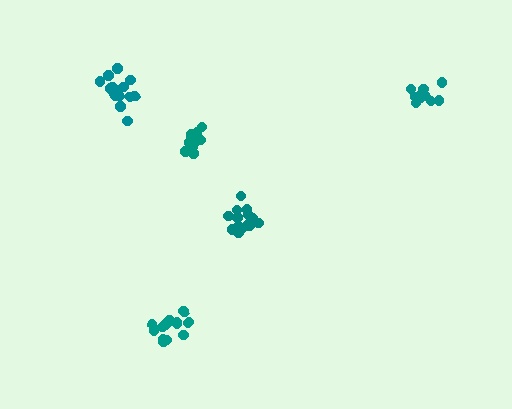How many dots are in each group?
Group 1: 14 dots, Group 2: 15 dots, Group 3: 13 dots, Group 4: 14 dots, Group 5: 10 dots (66 total).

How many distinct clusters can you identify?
There are 5 distinct clusters.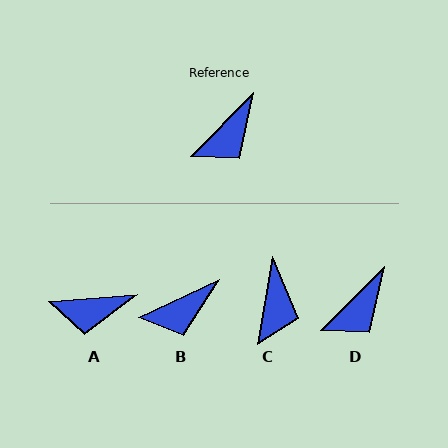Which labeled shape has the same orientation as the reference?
D.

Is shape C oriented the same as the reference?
No, it is off by about 35 degrees.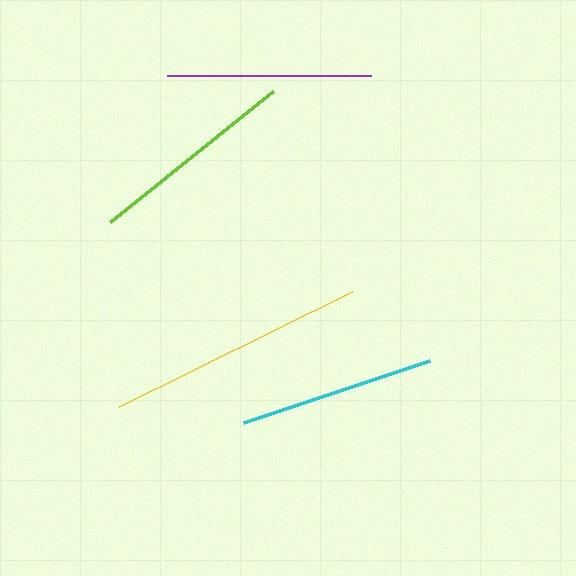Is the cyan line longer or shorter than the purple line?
The purple line is longer than the cyan line.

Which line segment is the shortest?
The cyan line is the shortest at approximately 196 pixels.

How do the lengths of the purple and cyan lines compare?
The purple and cyan lines are approximately the same length.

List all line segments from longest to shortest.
From longest to shortest: yellow, lime, purple, cyan.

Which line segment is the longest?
The yellow line is the longest at approximately 259 pixels.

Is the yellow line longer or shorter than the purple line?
The yellow line is longer than the purple line.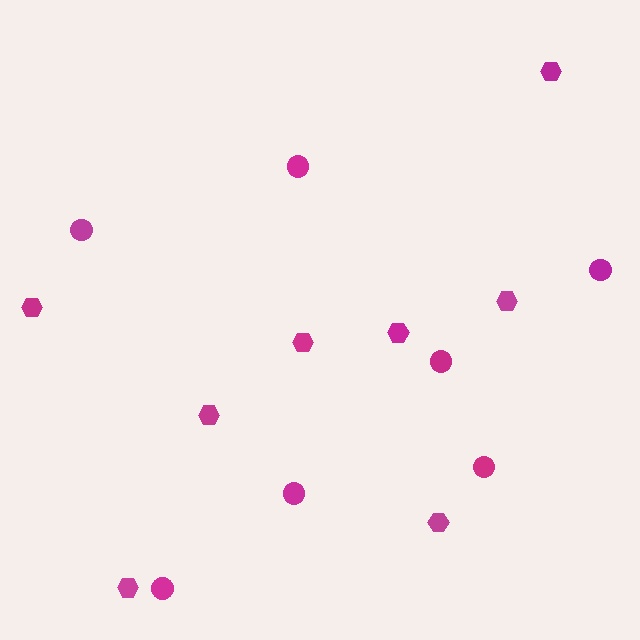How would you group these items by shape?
There are 2 groups: one group of hexagons (8) and one group of circles (7).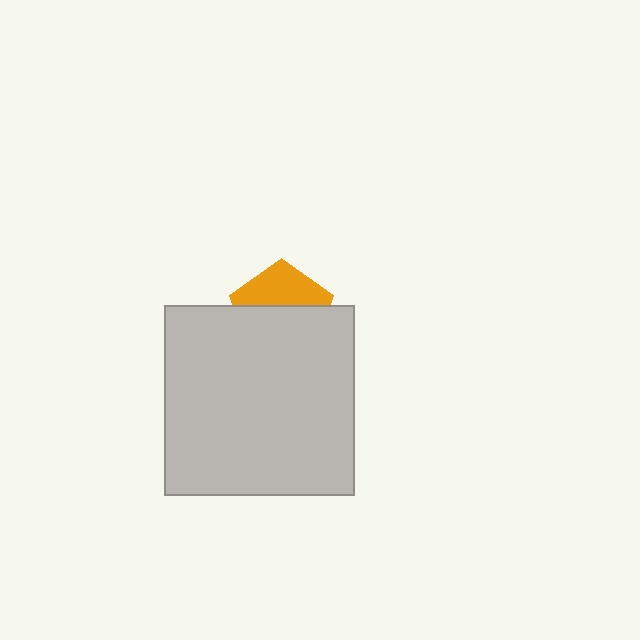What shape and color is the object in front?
The object in front is a light gray square.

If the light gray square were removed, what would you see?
You would see the complete orange pentagon.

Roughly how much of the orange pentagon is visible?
A small part of it is visible (roughly 41%).